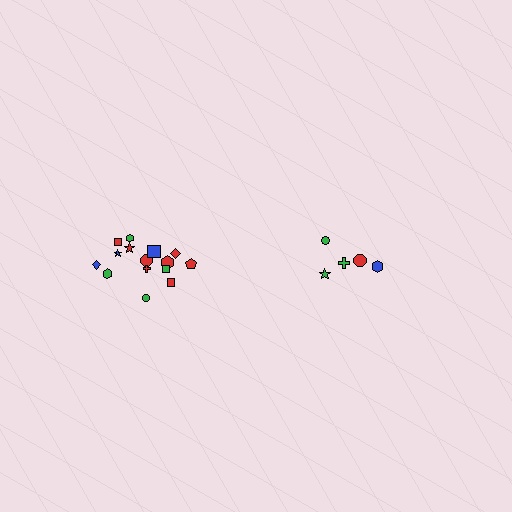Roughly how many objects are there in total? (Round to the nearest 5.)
Roughly 20 objects in total.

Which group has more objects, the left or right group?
The left group.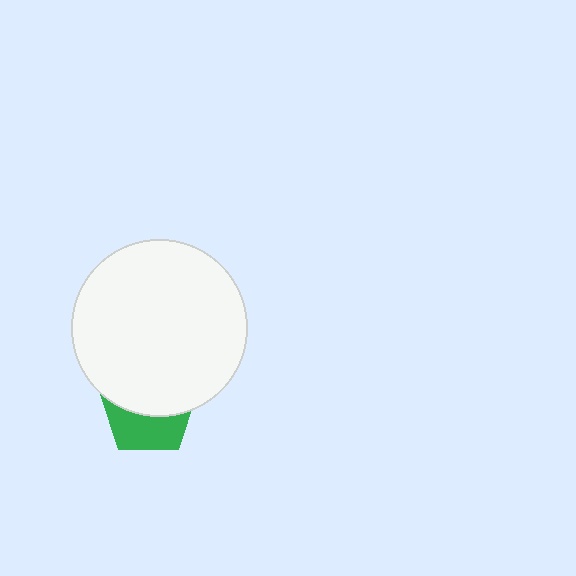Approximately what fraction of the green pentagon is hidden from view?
Roughly 57% of the green pentagon is hidden behind the white circle.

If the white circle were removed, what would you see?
You would see the complete green pentagon.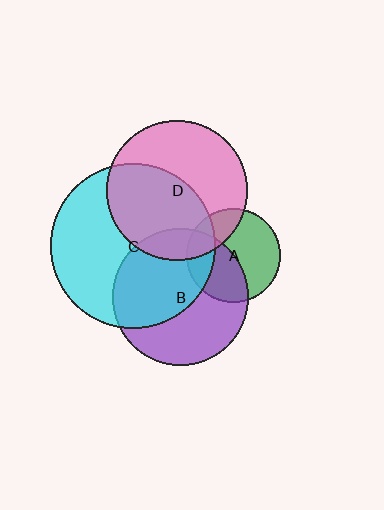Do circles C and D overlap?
Yes.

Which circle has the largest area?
Circle C (cyan).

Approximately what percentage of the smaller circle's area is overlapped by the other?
Approximately 50%.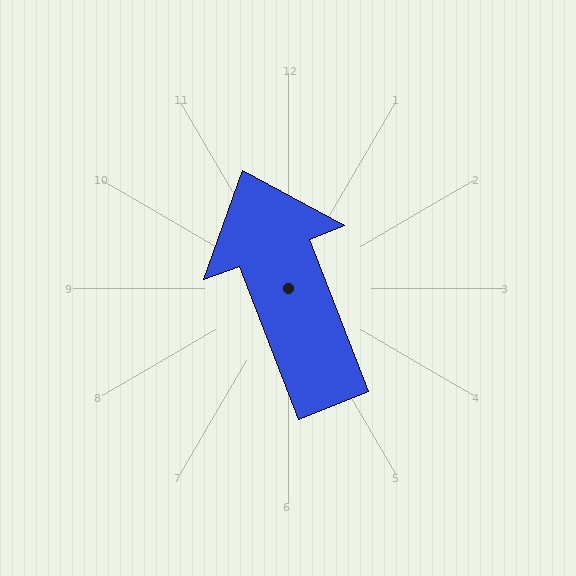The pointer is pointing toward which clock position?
Roughly 11 o'clock.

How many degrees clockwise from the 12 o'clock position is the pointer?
Approximately 339 degrees.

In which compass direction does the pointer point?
North.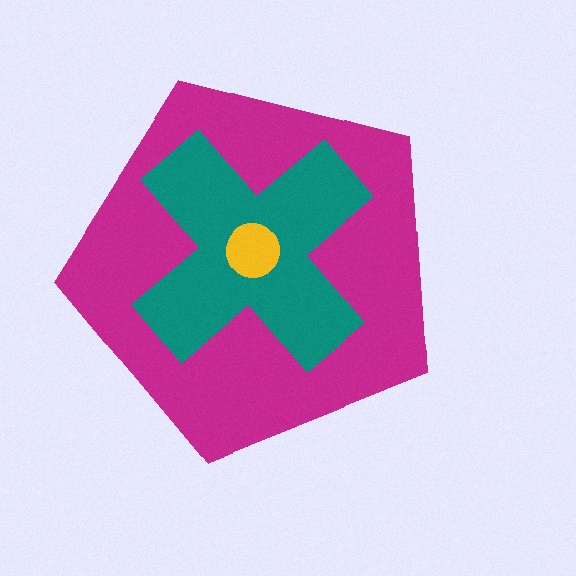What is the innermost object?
The yellow circle.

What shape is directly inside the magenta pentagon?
The teal cross.